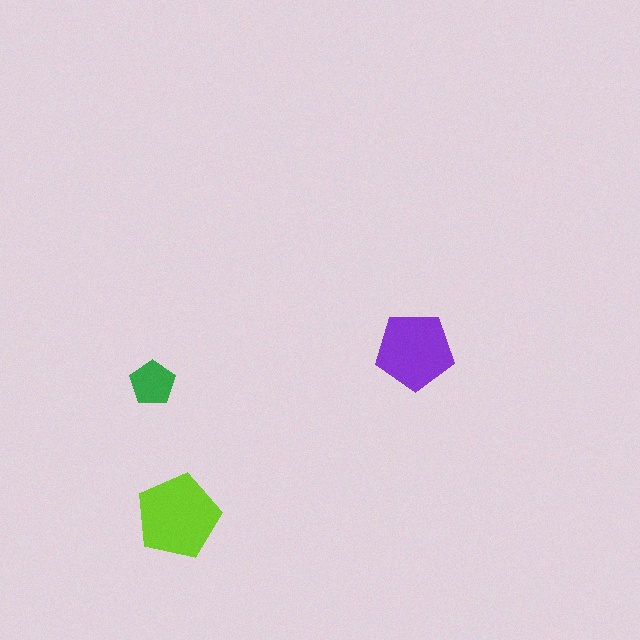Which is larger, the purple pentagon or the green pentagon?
The purple one.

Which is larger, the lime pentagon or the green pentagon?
The lime one.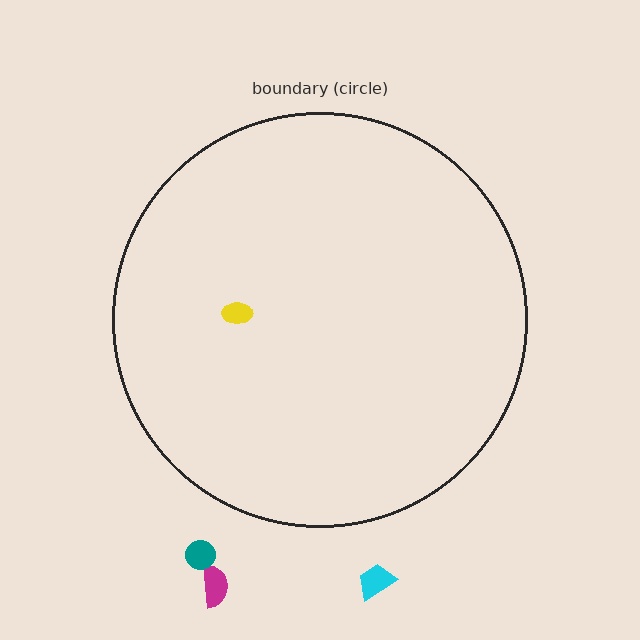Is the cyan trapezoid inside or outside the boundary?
Outside.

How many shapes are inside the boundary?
1 inside, 3 outside.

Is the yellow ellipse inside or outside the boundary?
Inside.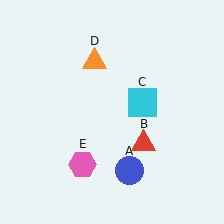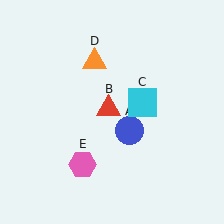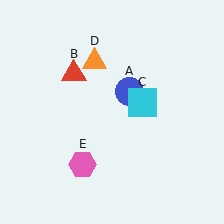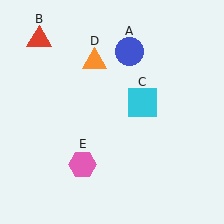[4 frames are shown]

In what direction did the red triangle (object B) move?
The red triangle (object B) moved up and to the left.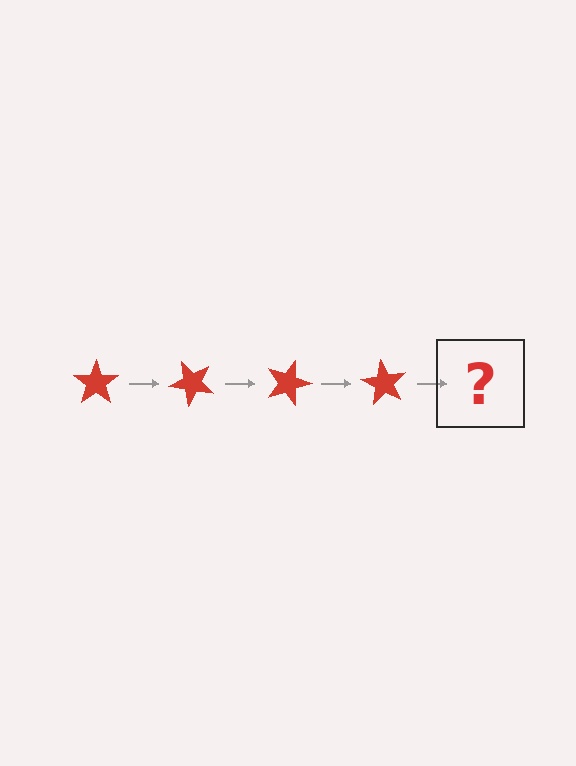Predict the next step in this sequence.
The next step is a red star rotated 180 degrees.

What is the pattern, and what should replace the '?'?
The pattern is that the star rotates 45 degrees each step. The '?' should be a red star rotated 180 degrees.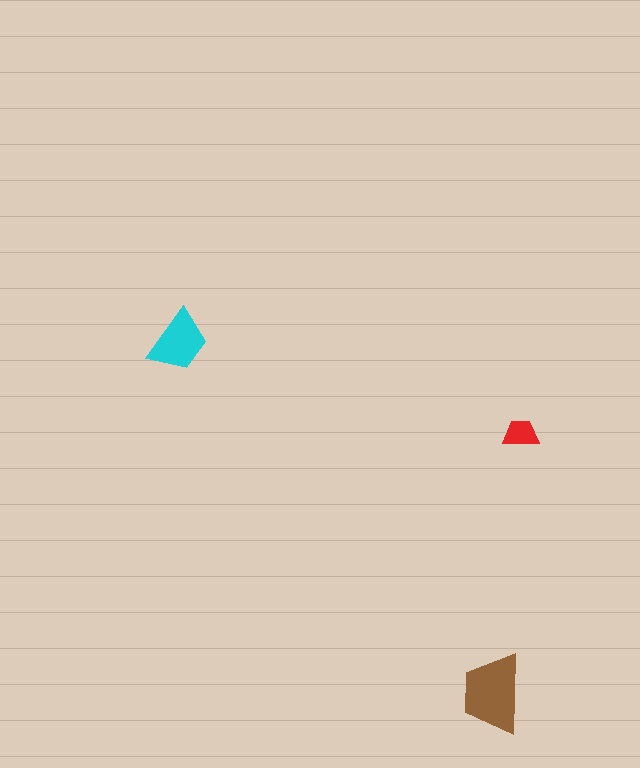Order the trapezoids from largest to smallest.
the brown one, the cyan one, the red one.